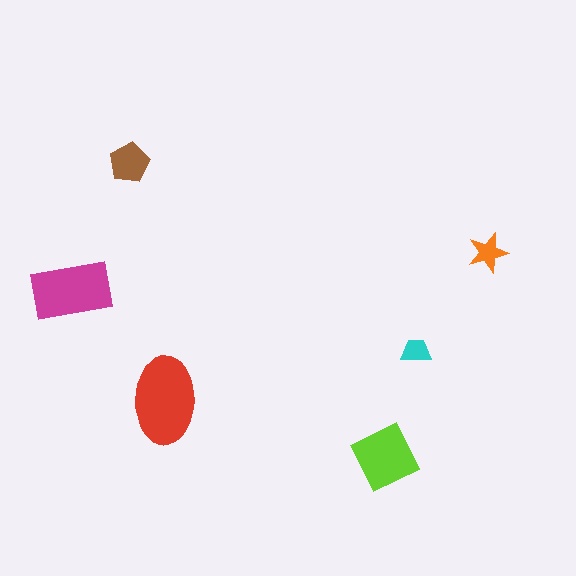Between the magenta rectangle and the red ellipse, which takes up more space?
The red ellipse.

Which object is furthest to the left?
The magenta rectangle is leftmost.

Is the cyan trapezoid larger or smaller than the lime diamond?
Smaller.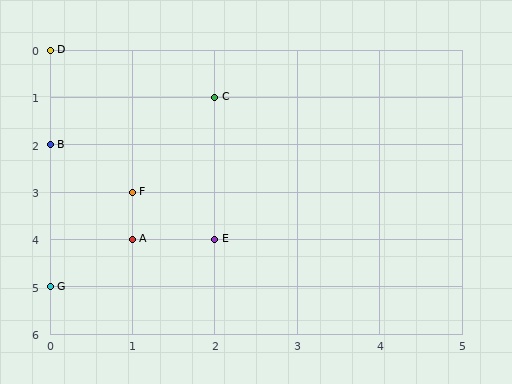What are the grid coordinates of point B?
Point B is at grid coordinates (0, 2).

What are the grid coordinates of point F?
Point F is at grid coordinates (1, 3).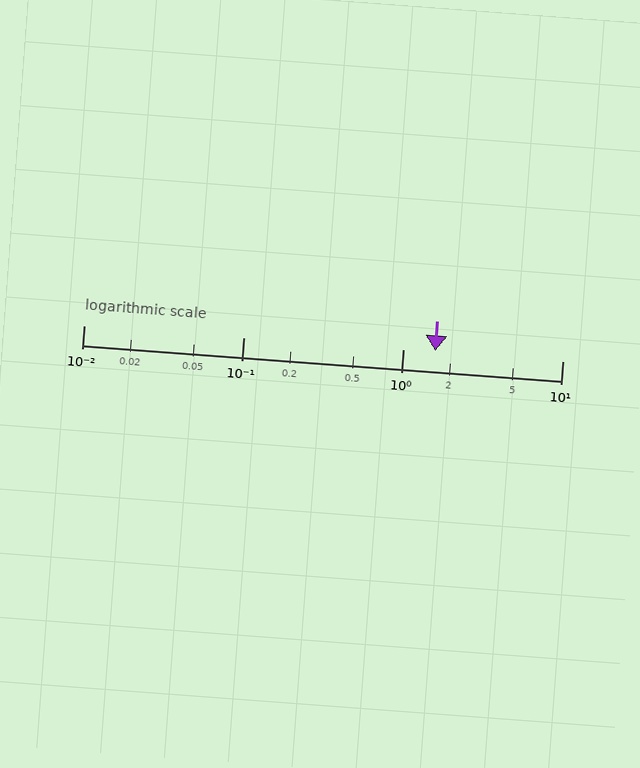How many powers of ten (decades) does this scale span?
The scale spans 3 decades, from 0.01 to 10.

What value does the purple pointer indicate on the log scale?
The pointer indicates approximately 1.6.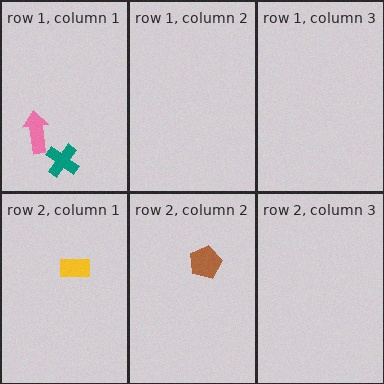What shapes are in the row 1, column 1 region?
The pink arrow, the teal cross.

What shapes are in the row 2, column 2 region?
The brown pentagon.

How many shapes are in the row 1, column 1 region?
2.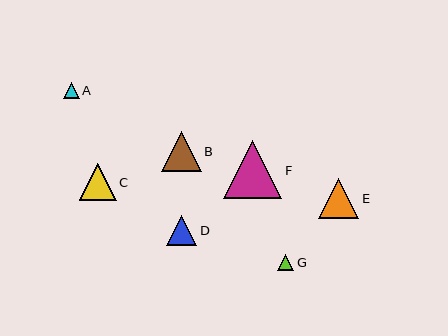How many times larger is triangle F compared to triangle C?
Triangle F is approximately 1.6 times the size of triangle C.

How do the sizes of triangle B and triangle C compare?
Triangle B and triangle C are approximately the same size.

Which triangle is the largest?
Triangle F is the largest with a size of approximately 59 pixels.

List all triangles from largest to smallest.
From largest to smallest: F, E, B, C, D, G, A.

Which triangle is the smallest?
Triangle A is the smallest with a size of approximately 16 pixels.